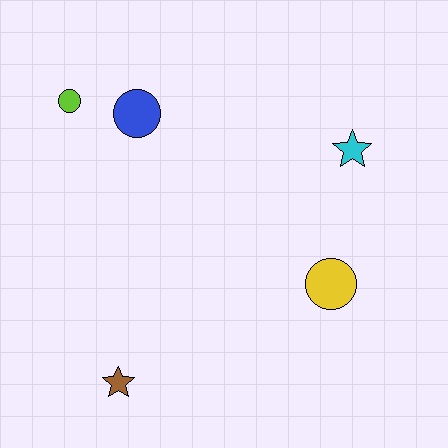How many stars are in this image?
There are 2 stars.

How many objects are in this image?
There are 5 objects.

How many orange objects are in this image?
There are no orange objects.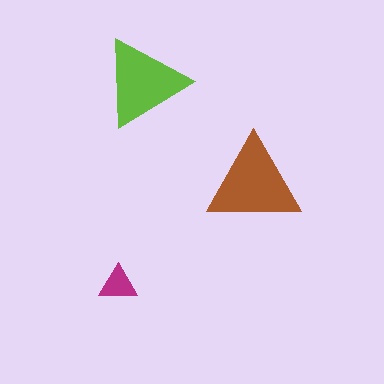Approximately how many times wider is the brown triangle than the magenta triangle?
About 2.5 times wider.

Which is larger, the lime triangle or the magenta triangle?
The lime one.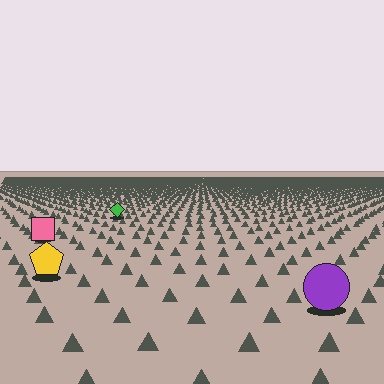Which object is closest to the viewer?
The purple circle is closest. The texture marks near it are larger and more spread out.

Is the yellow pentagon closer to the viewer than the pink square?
Yes. The yellow pentagon is closer — you can tell from the texture gradient: the ground texture is coarser near it.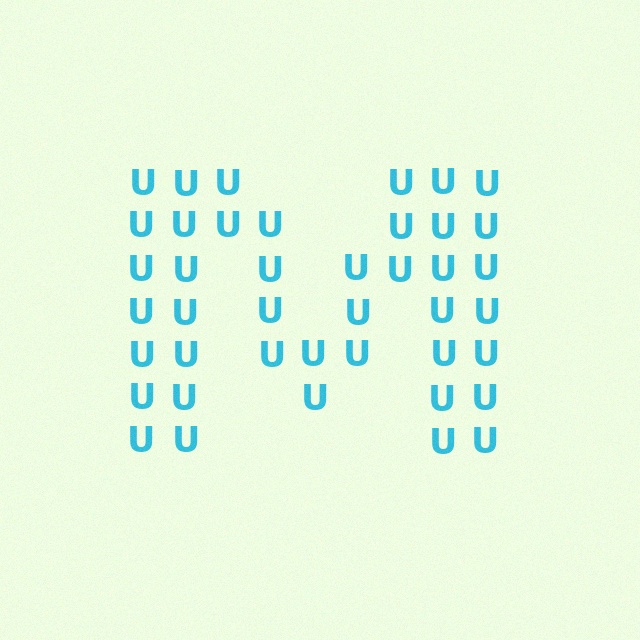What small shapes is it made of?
It is made of small letter U's.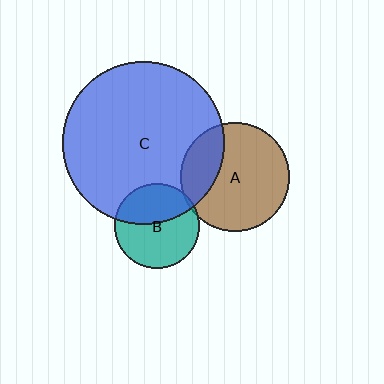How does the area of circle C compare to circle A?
Approximately 2.2 times.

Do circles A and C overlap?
Yes.